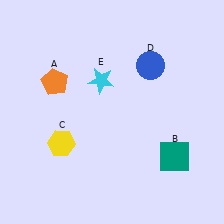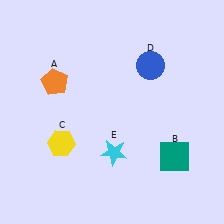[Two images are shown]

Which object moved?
The cyan star (E) moved down.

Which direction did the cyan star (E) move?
The cyan star (E) moved down.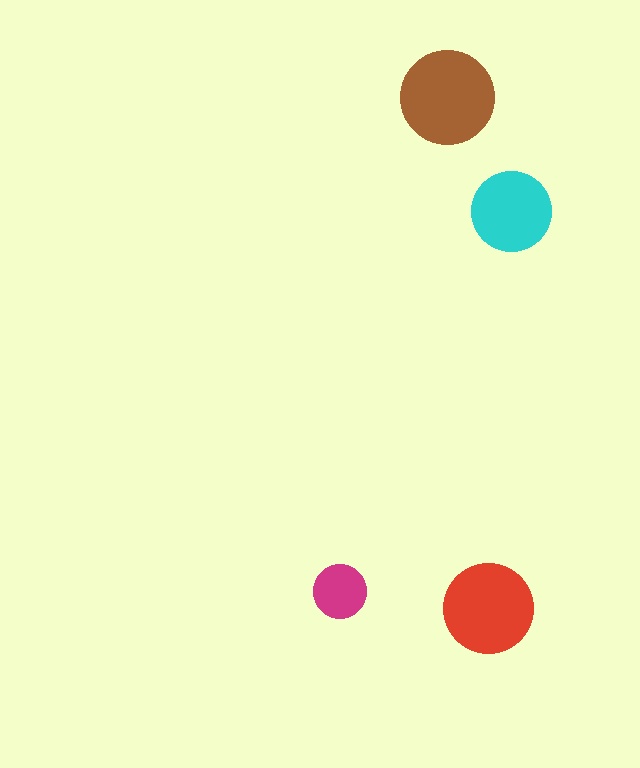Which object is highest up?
The brown circle is topmost.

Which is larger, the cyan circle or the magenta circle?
The cyan one.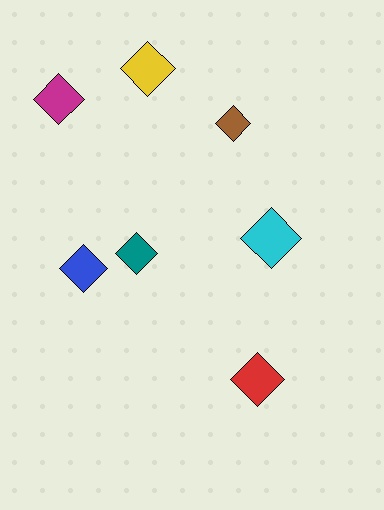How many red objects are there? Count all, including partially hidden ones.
There is 1 red object.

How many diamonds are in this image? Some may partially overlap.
There are 7 diamonds.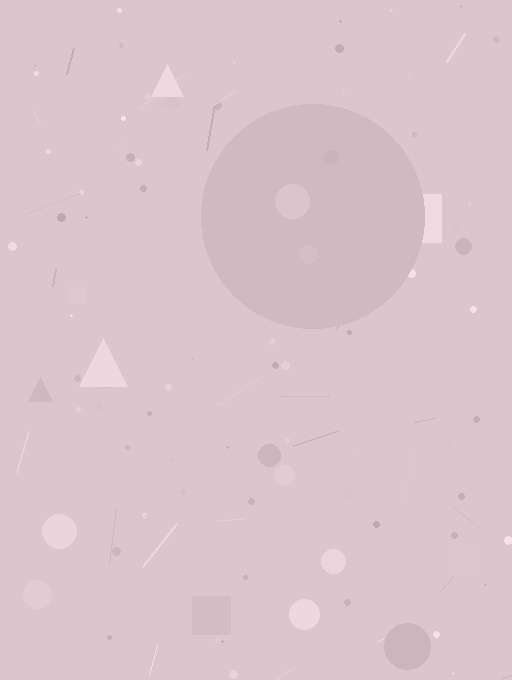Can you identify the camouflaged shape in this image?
The camouflaged shape is a circle.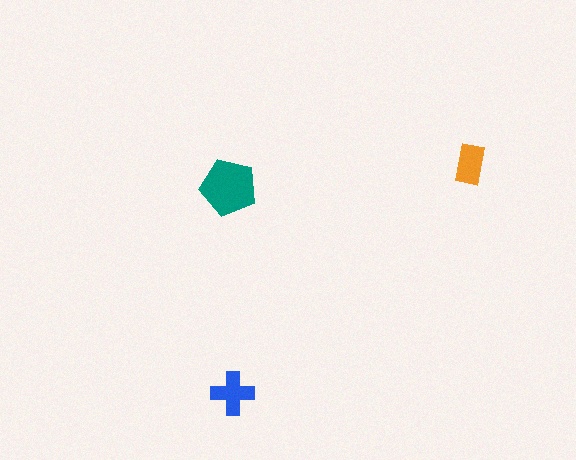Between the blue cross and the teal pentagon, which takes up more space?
The teal pentagon.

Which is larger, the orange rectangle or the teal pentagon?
The teal pentagon.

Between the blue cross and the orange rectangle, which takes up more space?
The blue cross.